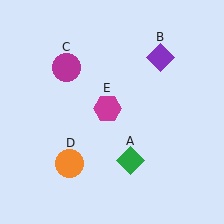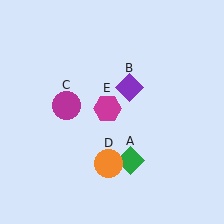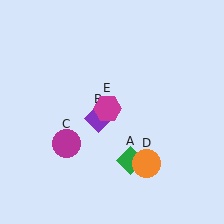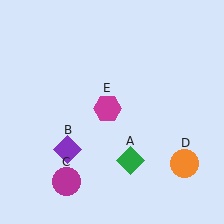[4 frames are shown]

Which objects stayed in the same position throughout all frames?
Green diamond (object A) and magenta hexagon (object E) remained stationary.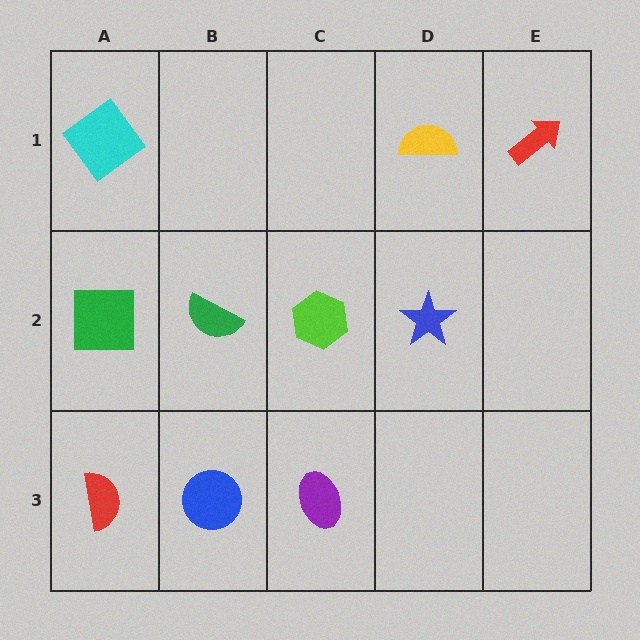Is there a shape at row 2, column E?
No, that cell is empty.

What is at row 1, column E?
A red arrow.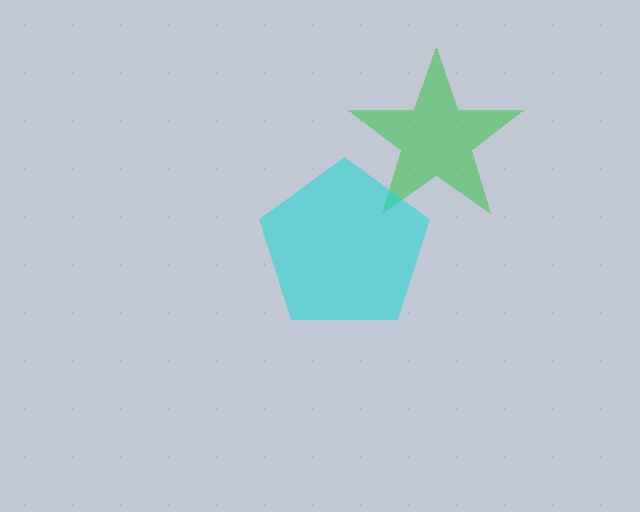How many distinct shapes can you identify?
There are 2 distinct shapes: a green star, a cyan pentagon.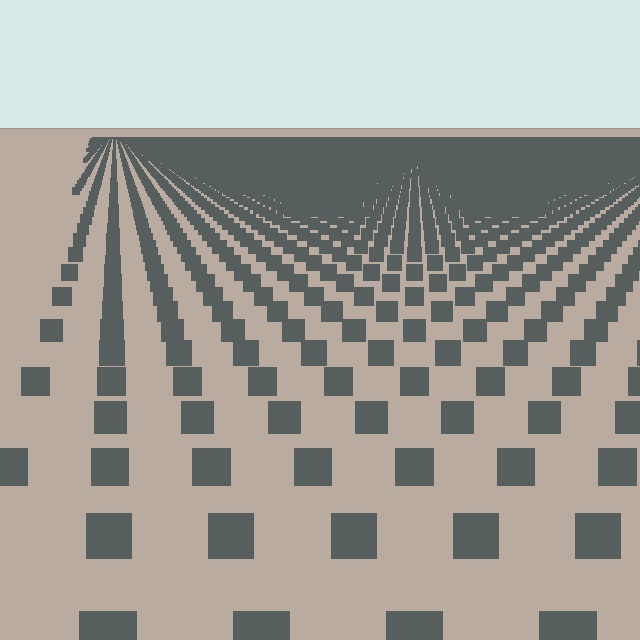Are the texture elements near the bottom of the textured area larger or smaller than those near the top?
Larger. Near the bottom, elements are closer to the viewer and appear at a bigger on-screen size.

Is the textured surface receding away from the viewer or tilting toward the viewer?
The surface is receding away from the viewer. Texture elements get smaller and denser toward the top.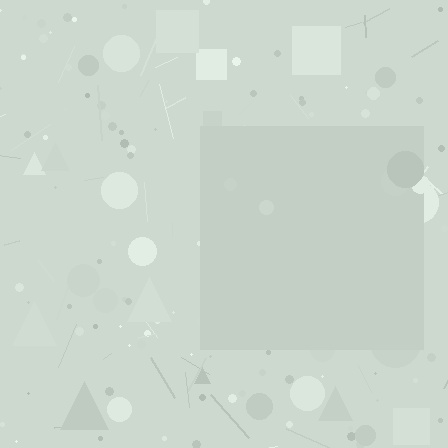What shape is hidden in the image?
A square is hidden in the image.